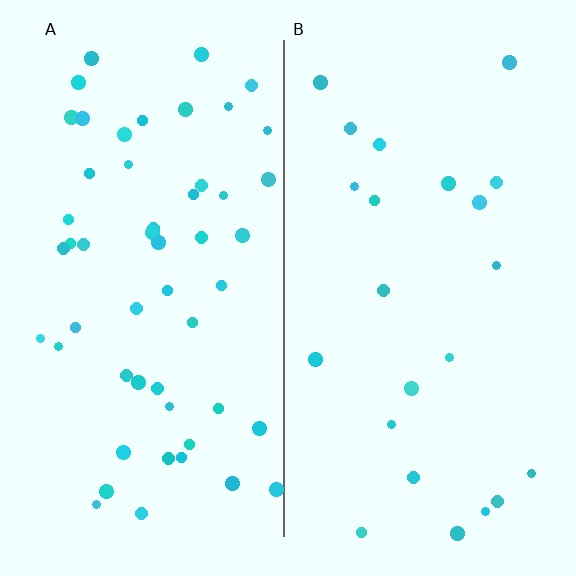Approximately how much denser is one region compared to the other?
Approximately 2.4× — region A over region B.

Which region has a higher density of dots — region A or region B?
A (the left).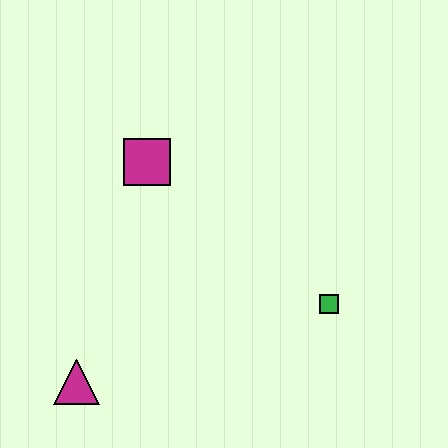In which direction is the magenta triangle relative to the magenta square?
The magenta triangle is below the magenta square.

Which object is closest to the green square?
The magenta square is closest to the green square.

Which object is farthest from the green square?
The magenta triangle is farthest from the green square.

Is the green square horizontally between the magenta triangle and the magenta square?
No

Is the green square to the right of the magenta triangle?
Yes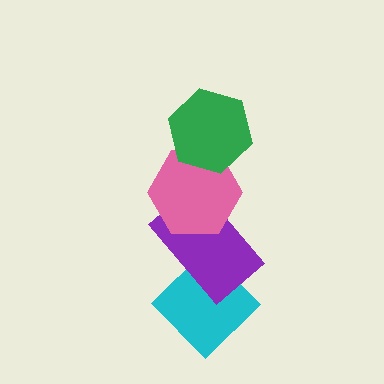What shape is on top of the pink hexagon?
The green hexagon is on top of the pink hexagon.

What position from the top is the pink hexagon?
The pink hexagon is 2nd from the top.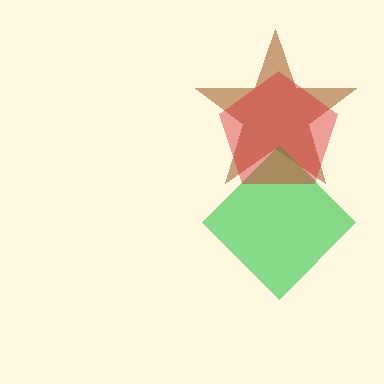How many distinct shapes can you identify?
There are 3 distinct shapes: a brown star, a green diamond, a red pentagon.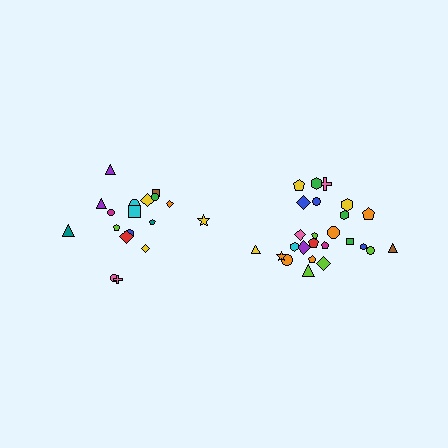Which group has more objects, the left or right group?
The right group.